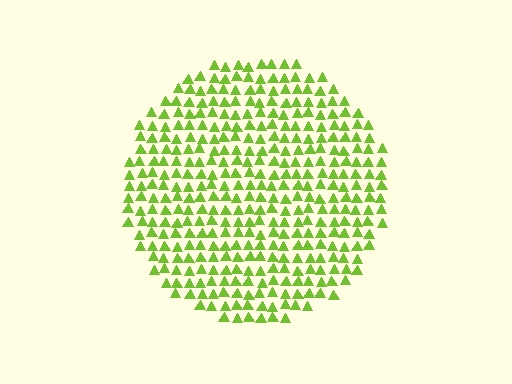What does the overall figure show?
The overall figure shows a circle.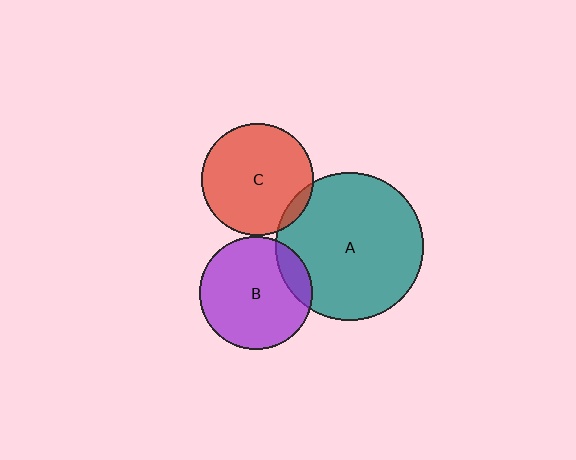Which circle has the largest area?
Circle A (teal).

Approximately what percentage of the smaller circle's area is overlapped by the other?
Approximately 15%.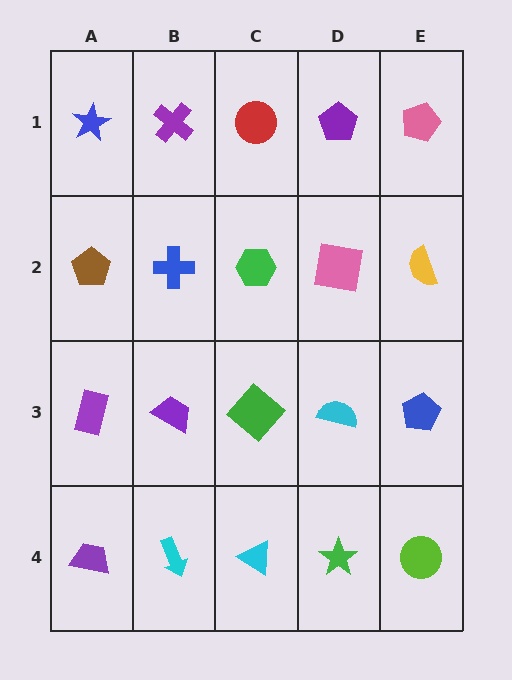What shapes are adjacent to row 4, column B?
A purple trapezoid (row 3, column B), a purple trapezoid (row 4, column A), a cyan triangle (row 4, column C).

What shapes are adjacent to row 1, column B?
A blue cross (row 2, column B), a blue star (row 1, column A), a red circle (row 1, column C).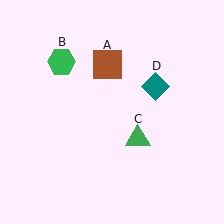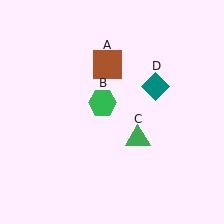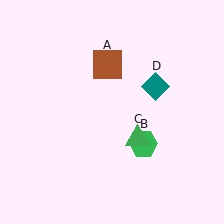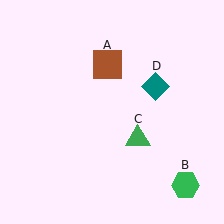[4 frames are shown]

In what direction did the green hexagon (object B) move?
The green hexagon (object B) moved down and to the right.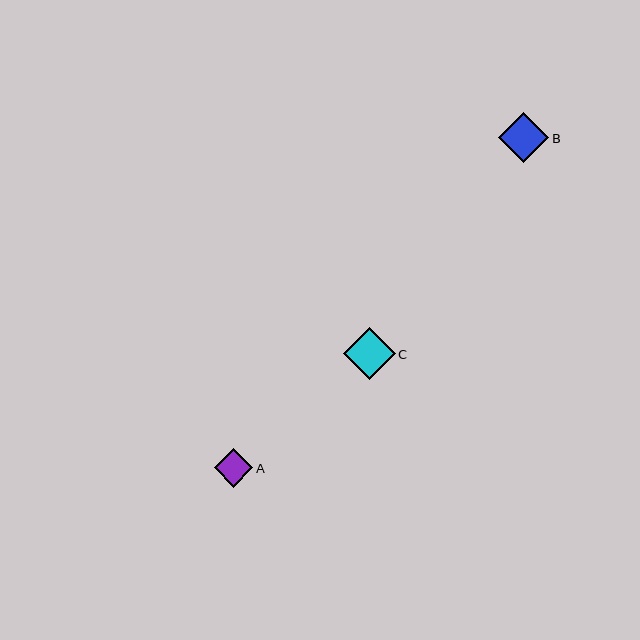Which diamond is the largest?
Diamond C is the largest with a size of approximately 52 pixels.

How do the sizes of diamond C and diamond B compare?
Diamond C and diamond B are approximately the same size.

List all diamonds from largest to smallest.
From largest to smallest: C, B, A.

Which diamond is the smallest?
Diamond A is the smallest with a size of approximately 39 pixels.